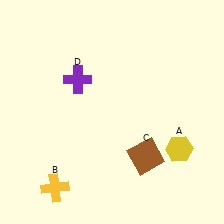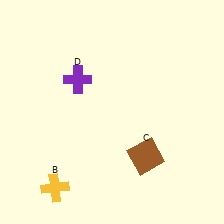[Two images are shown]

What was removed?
The yellow hexagon (A) was removed in Image 2.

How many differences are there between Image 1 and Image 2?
There is 1 difference between the two images.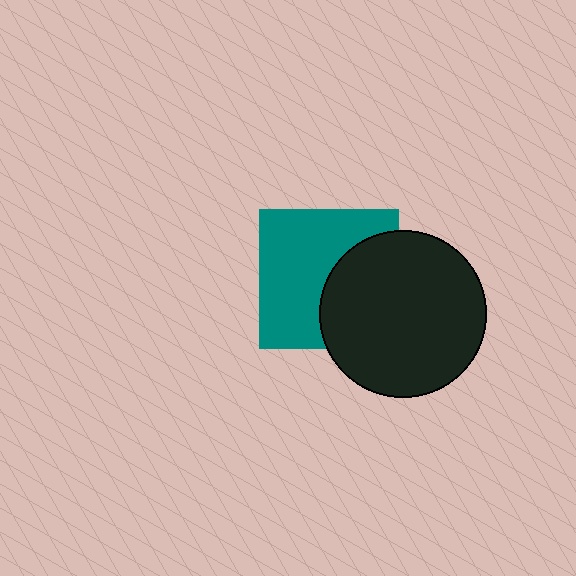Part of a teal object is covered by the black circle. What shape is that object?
It is a square.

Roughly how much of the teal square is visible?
About half of it is visible (roughly 59%).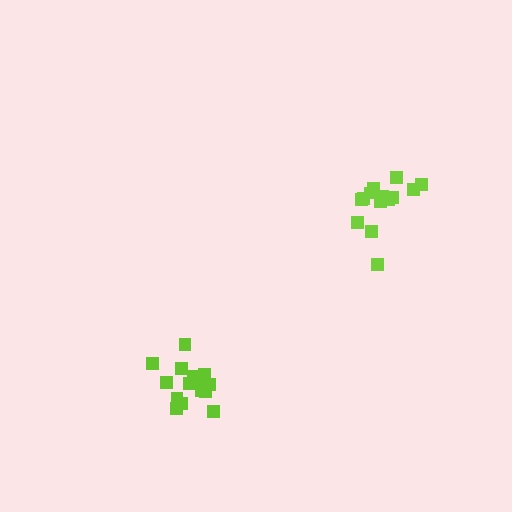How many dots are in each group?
Group 1: 15 dots, Group 2: 14 dots (29 total).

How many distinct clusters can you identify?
There are 2 distinct clusters.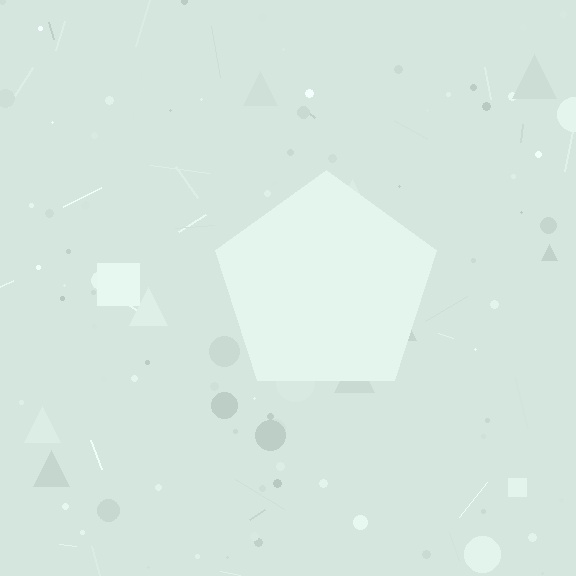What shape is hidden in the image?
A pentagon is hidden in the image.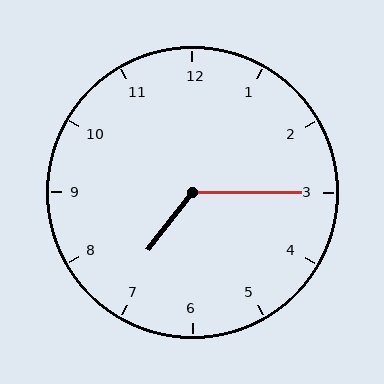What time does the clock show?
7:15.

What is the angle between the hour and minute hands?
Approximately 128 degrees.